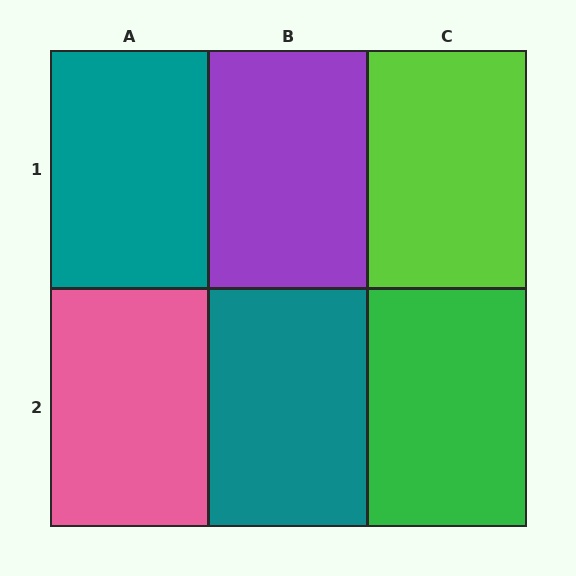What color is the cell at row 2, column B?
Teal.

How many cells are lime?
1 cell is lime.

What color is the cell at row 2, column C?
Green.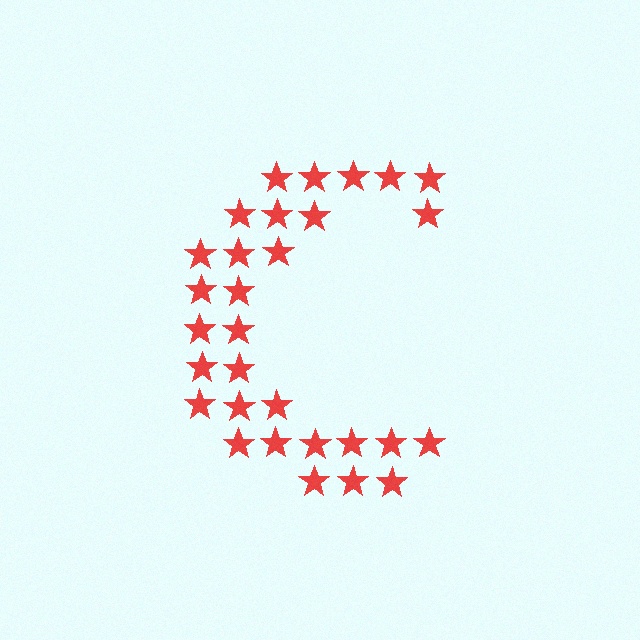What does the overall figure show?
The overall figure shows the letter C.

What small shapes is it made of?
It is made of small stars.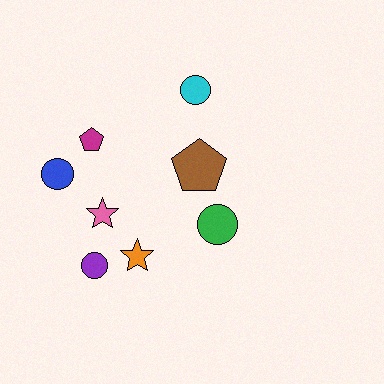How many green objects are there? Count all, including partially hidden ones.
There is 1 green object.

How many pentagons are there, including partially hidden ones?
There are 2 pentagons.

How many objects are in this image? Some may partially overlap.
There are 8 objects.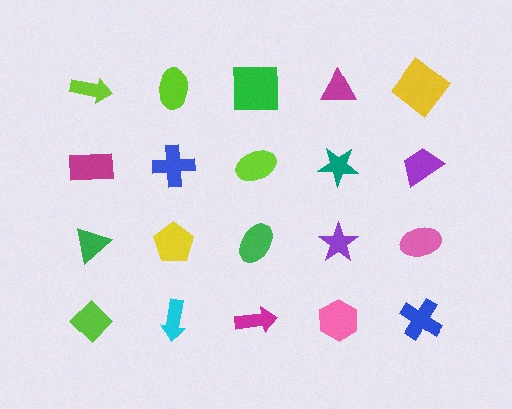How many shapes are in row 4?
5 shapes.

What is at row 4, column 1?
A lime diamond.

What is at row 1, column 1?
A lime arrow.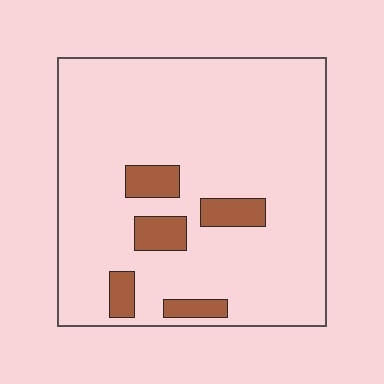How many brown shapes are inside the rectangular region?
5.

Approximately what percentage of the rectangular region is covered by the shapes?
Approximately 10%.